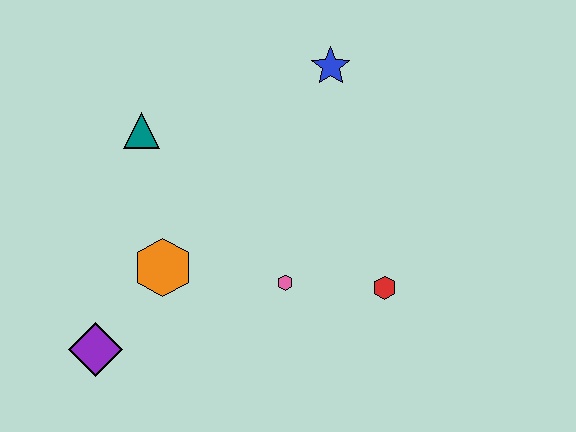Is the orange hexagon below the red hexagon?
No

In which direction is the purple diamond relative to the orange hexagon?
The purple diamond is below the orange hexagon.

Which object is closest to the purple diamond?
The orange hexagon is closest to the purple diamond.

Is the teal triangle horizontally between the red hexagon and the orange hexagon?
No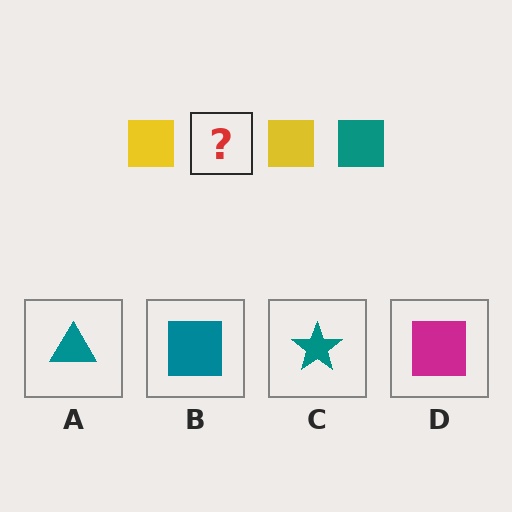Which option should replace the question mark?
Option B.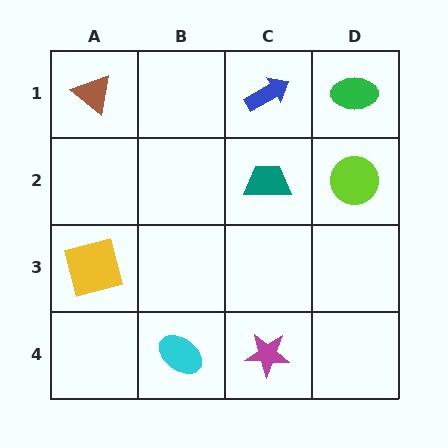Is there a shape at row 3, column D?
No, that cell is empty.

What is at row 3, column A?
A yellow square.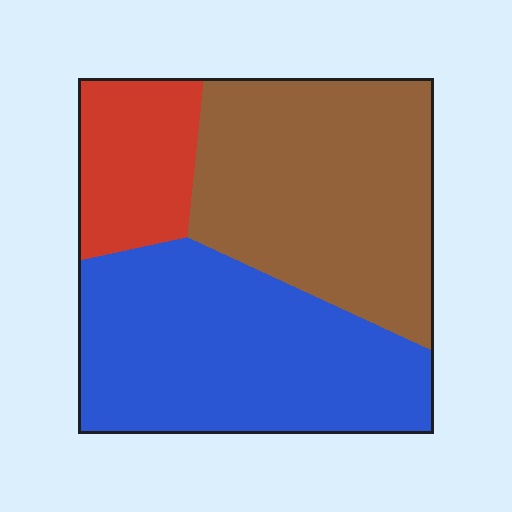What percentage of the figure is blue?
Blue covers roughly 45% of the figure.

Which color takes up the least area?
Red, at roughly 15%.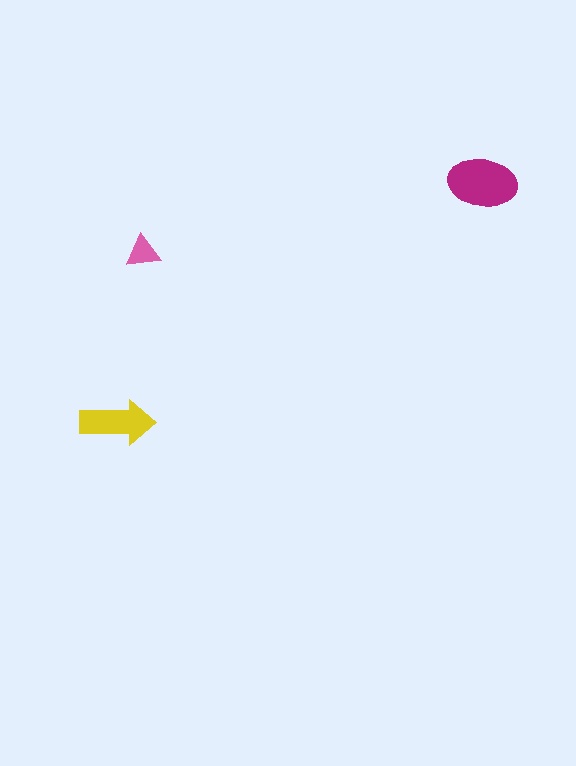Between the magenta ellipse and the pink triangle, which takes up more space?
The magenta ellipse.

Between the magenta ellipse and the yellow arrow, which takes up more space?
The magenta ellipse.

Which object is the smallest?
The pink triangle.